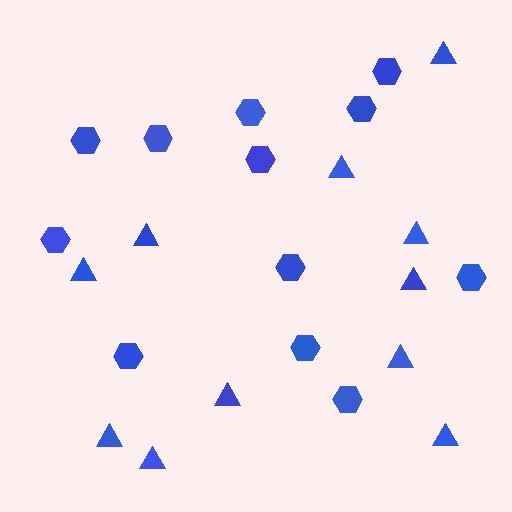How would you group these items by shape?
There are 2 groups: one group of hexagons (12) and one group of triangles (11).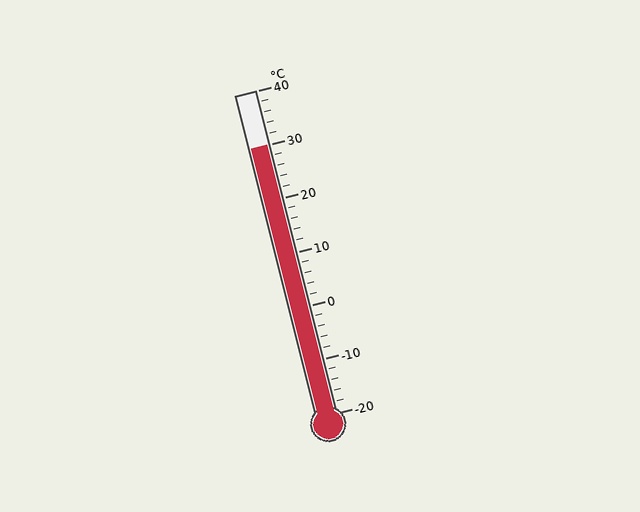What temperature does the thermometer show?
The thermometer shows approximately 30°C.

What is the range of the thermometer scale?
The thermometer scale ranges from -20°C to 40°C.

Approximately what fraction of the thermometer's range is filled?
The thermometer is filled to approximately 85% of its range.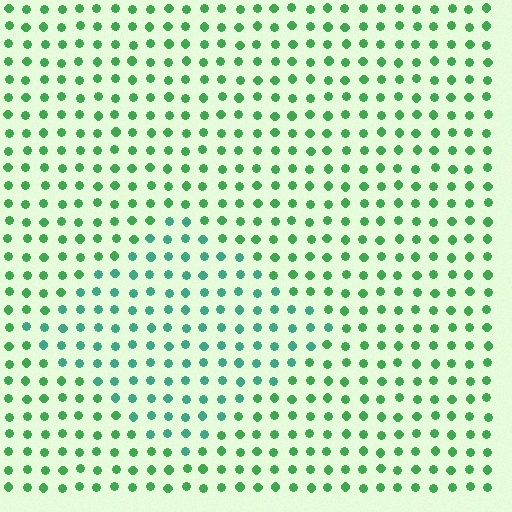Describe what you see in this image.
The image is filled with small green elements in a uniform arrangement. A diamond-shaped region is visible where the elements are tinted to a slightly different hue, forming a subtle color boundary.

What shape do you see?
I see a diamond.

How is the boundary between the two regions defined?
The boundary is defined purely by a slight shift in hue (about 31 degrees). Spacing, size, and orientation are identical on both sides.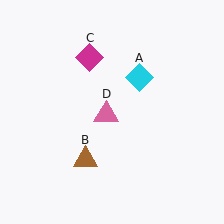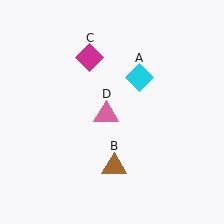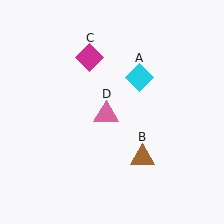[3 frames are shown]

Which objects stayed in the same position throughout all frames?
Cyan diamond (object A) and magenta diamond (object C) and pink triangle (object D) remained stationary.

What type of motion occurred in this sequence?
The brown triangle (object B) rotated counterclockwise around the center of the scene.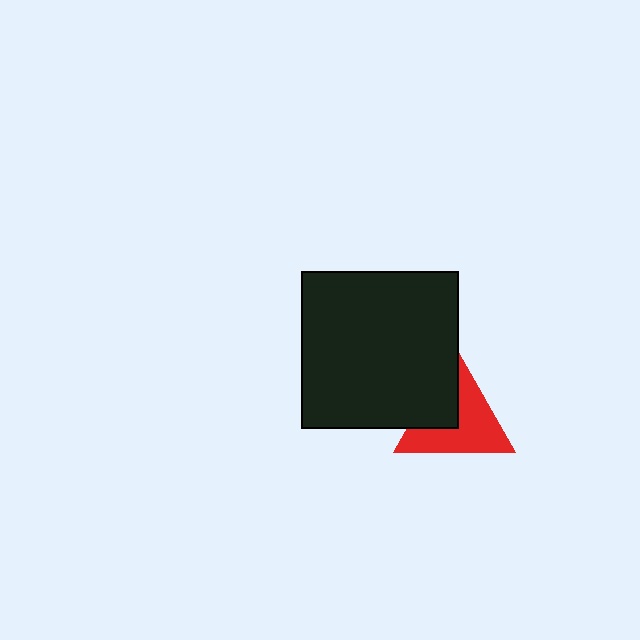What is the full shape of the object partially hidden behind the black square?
The partially hidden object is a red triangle.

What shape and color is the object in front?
The object in front is a black square.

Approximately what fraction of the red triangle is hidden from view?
Roughly 36% of the red triangle is hidden behind the black square.